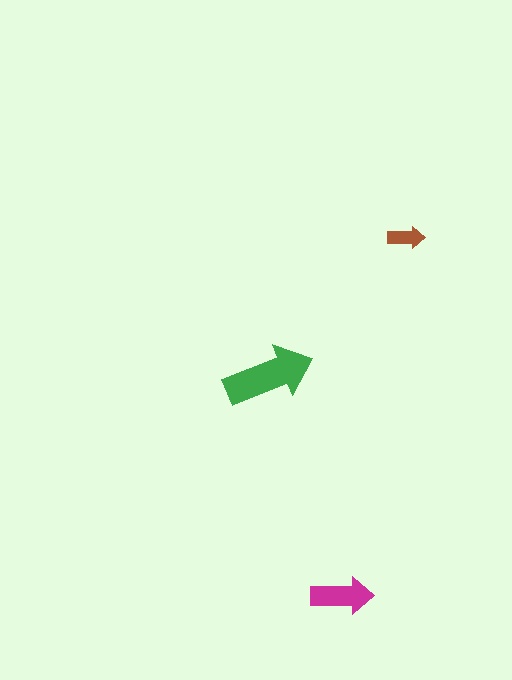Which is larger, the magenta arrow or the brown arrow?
The magenta one.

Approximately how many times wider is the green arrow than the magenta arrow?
About 1.5 times wider.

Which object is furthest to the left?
The green arrow is leftmost.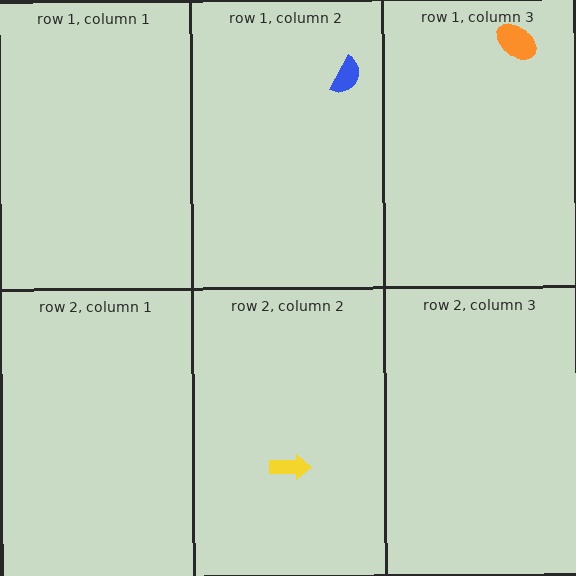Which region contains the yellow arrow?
The row 2, column 2 region.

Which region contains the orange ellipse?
The row 1, column 3 region.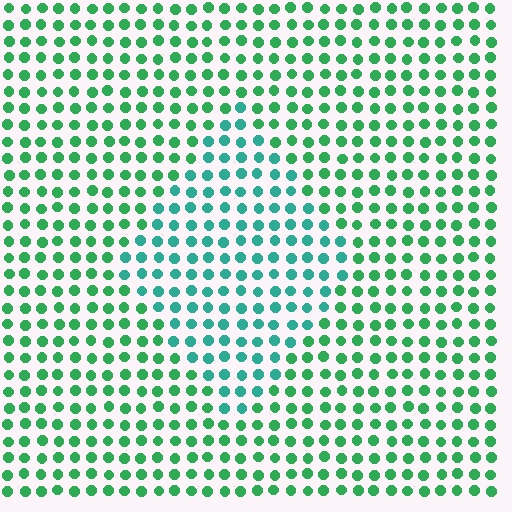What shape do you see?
I see a diamond.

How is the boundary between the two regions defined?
The boundary is defined purely by a slight shift in hue (about 31 degrees). Spacing, size, and orientation are identical on both sides.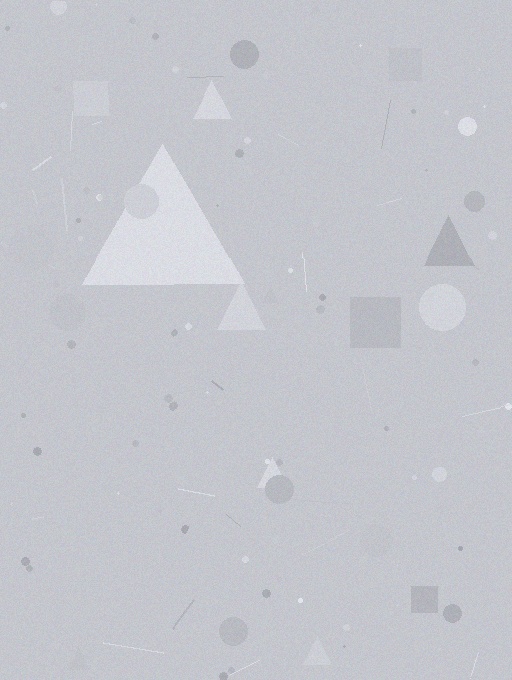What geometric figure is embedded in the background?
A triangle is embedded in the background.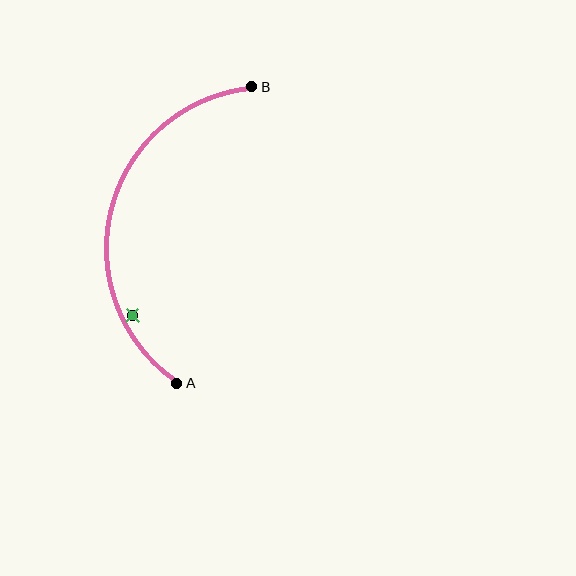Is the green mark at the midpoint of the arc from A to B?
No — the green mark does not lie on the arc at all. It sits slightly inside the curve.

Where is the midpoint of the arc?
The arc midpoint is the point on the curve farthest from the straight line joining A and B. It sits to the left of that line.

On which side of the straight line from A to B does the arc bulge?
The arc bulges to the left of the straight line connecting A and B.